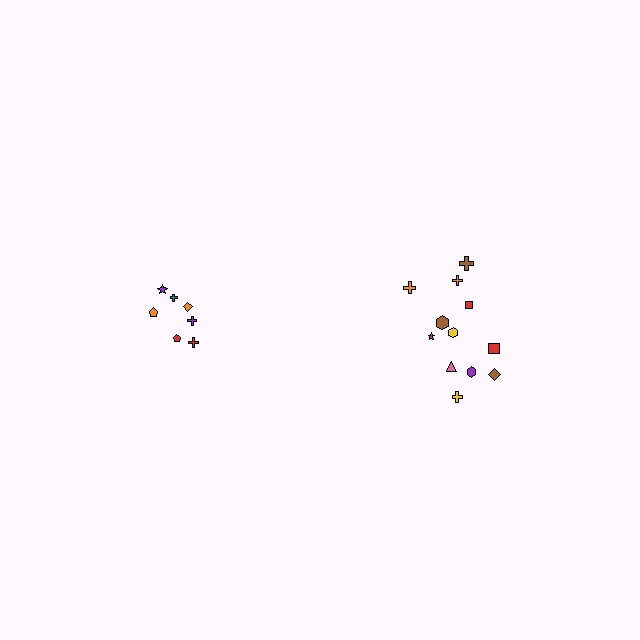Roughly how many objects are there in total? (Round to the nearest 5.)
Roughly 20 objects in total.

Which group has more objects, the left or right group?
The right group.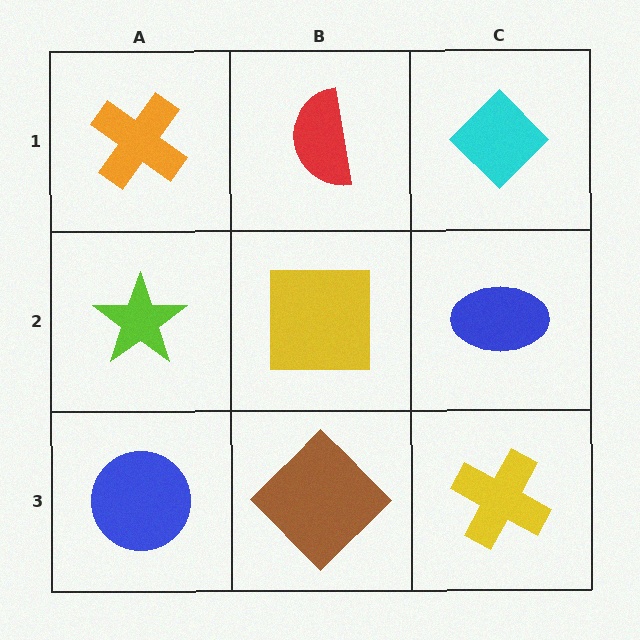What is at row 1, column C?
A cyan diamond.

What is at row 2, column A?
A lime star.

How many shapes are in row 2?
3 shapes.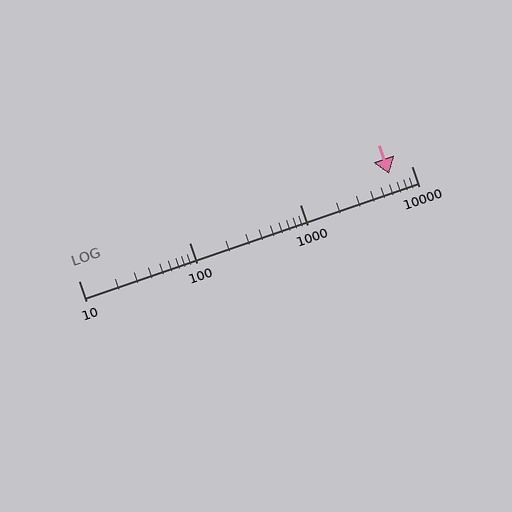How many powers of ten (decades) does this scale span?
The scale spans 3 decades, from 10 to 10000.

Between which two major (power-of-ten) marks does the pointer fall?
The pointer is between 1000 and 10000.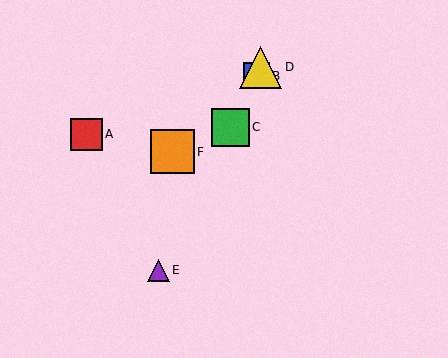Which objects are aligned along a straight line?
Objects B, C, D, E are aligned along a straight line.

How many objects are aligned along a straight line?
4 objects (B, C, D, E) are aligned along a straight line.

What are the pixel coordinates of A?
Object A is at (86, 134).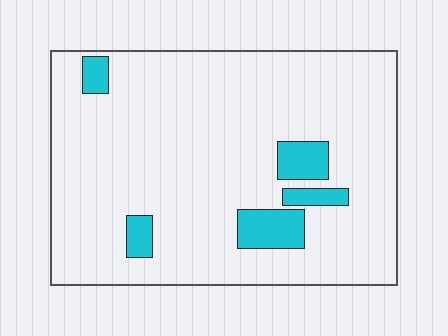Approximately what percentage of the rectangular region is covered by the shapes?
Approximately 10%.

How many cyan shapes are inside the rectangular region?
5.